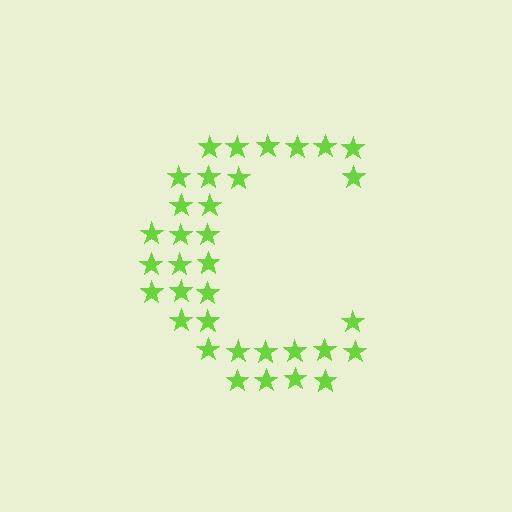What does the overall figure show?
The overall figure shows the letter C.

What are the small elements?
The small elements are stars.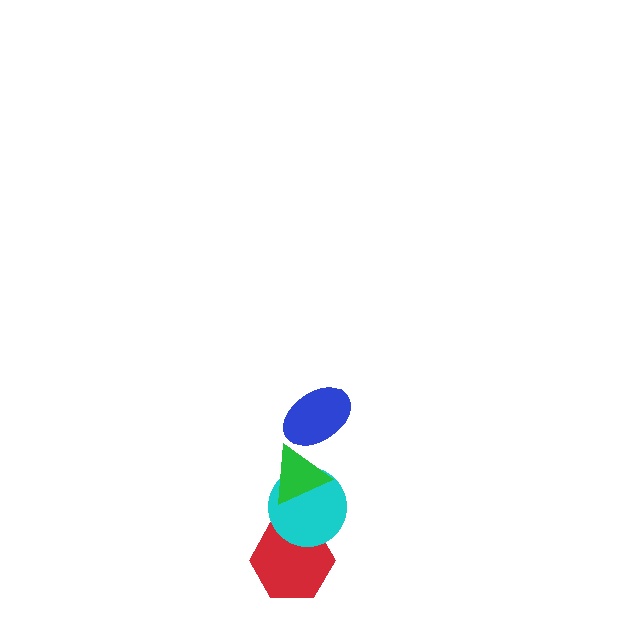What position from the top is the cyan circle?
The cyan circle is 3rd from the top.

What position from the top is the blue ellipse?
The blue ellipse is 1st from the top.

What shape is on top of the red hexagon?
The cyan circle is on top of the red hexagon.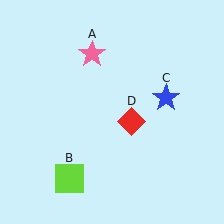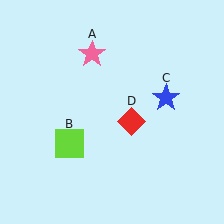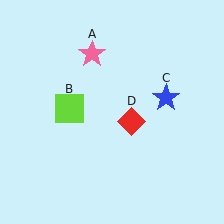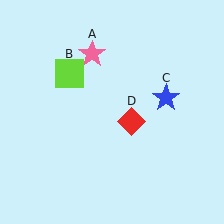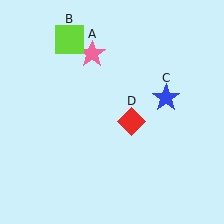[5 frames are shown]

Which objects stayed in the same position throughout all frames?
Pink star (object A) and blue star (object C) and red diamond (object D) remained stationary.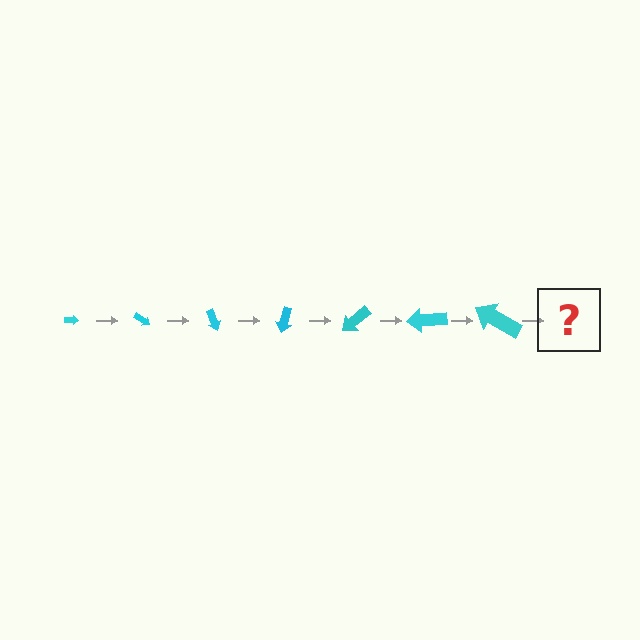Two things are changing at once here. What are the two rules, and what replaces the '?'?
The two rules are that the arrow grows larger each step and it rotates 35 degrees each step. The '?' should be an arrow, larger than the previous one and rotated 245 degrees from the start.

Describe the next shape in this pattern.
It should be an arrow, larger than the previous one and rotated 245 degrees from the start.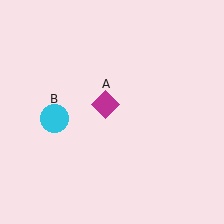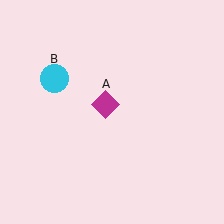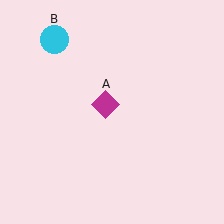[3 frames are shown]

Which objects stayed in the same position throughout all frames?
Magenta diamond (object A) remained stationary.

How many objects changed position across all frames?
1 object changed position: cyan circle (object B).